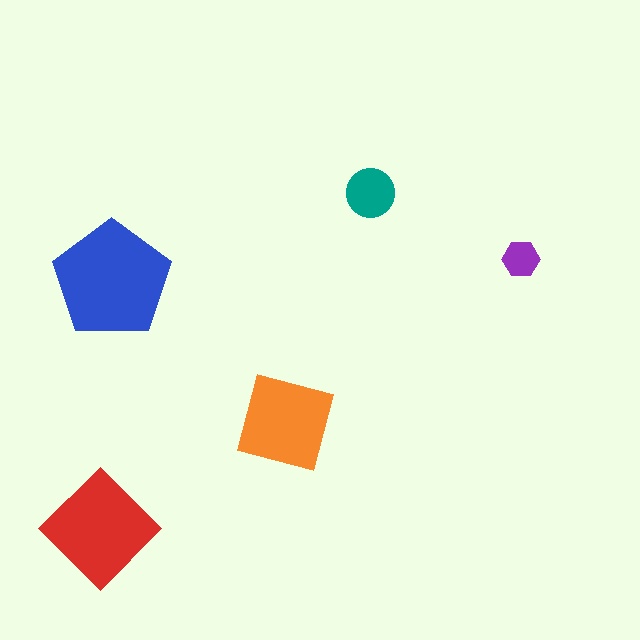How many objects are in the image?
There are 5 objects in the image.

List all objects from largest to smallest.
The blue pentagon, the red diamond, the orange square, the teal circle, the purple hexagon.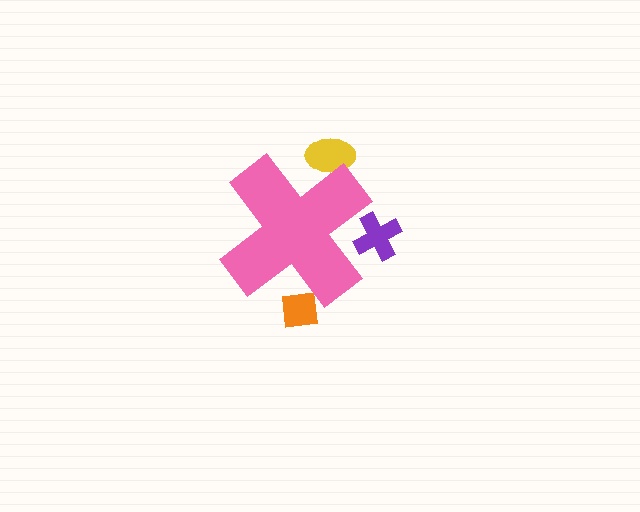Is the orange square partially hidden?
Yes, the orange square is partially hidden behind the pink cross.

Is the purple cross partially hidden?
Yes, the purple cross is partially hidden behind the pink cross.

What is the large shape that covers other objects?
A pink cross.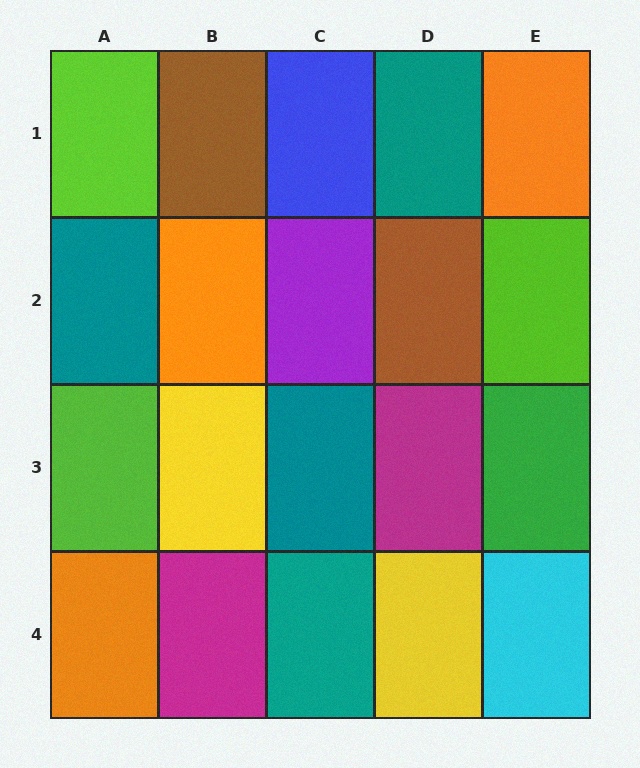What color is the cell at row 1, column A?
Lime.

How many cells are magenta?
2 cells are magenta.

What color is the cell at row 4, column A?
Orange.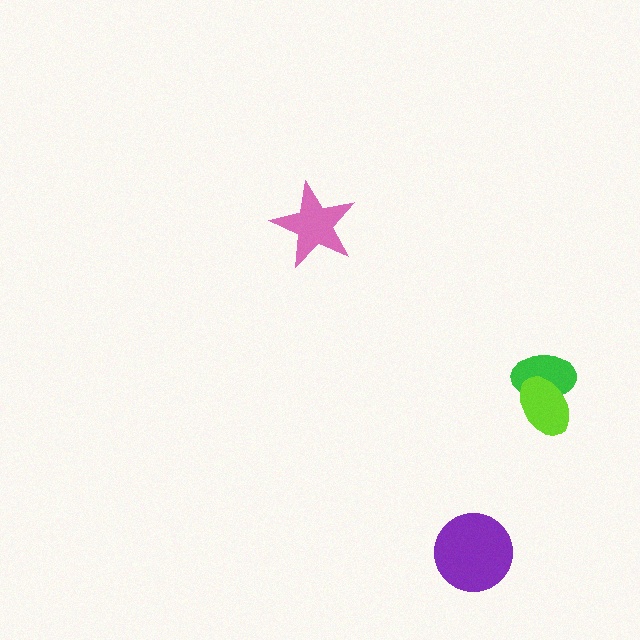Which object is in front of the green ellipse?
The lime ellipse is in front of the green ellipse.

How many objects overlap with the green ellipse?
1 object overlaps with the green ellipse.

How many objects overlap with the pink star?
0 objects overlap with the pink star.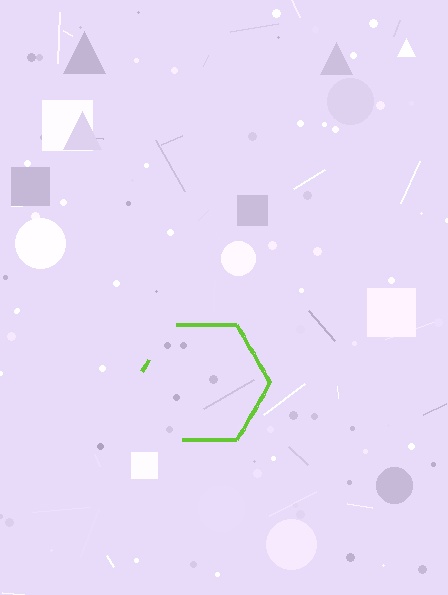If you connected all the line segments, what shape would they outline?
They would outline a hexagon.